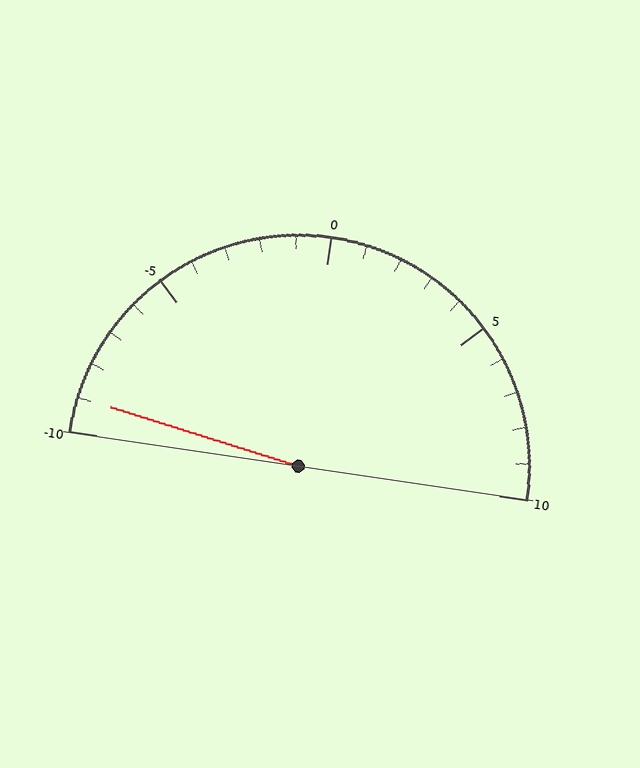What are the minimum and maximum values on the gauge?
The gauge ranges from -10 to 10.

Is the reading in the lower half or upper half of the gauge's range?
The reading is in the lower half of the range (-10 to 10).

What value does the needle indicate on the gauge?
The needle indicates approximately -9.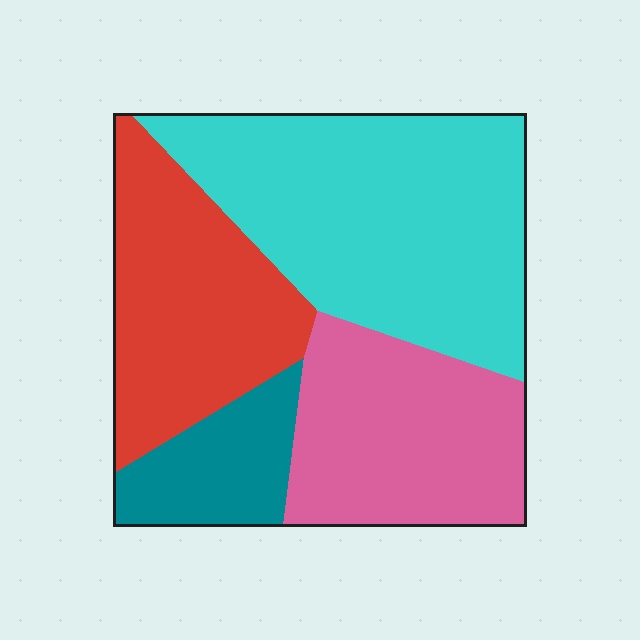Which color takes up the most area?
Cyan, at roughly 40%.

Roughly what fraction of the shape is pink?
Pink takes up between a sixth and a third of the shape.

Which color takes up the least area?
Teal, at roughly 10%.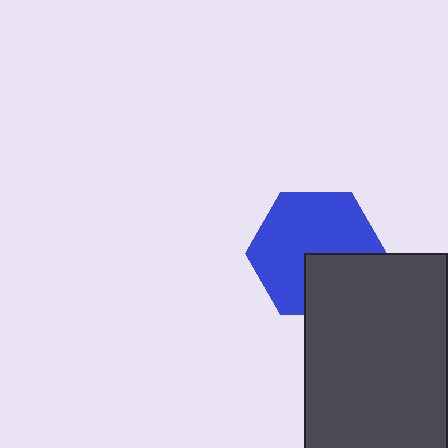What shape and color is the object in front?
The object in front is a dark gray rectangle.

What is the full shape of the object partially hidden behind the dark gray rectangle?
The partially hidden object is a blue hexagon.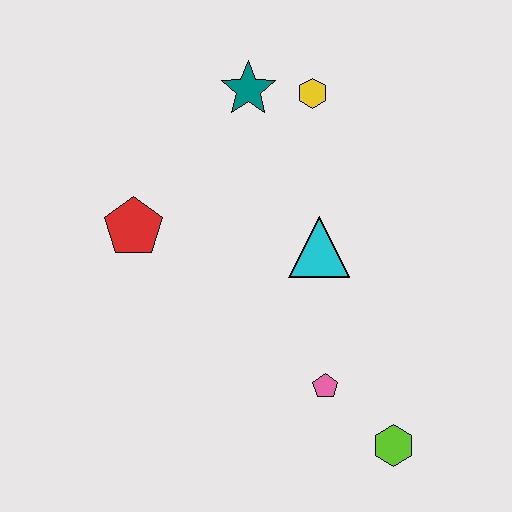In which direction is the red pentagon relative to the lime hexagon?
The red pentagon is to the left of the lime hexagon.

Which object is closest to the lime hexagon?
The pink pentagon is closest to the lime hexagon.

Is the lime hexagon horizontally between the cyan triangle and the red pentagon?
No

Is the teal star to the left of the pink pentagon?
Yes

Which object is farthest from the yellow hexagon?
The lime hexagon is farthest from the yellow hexagon.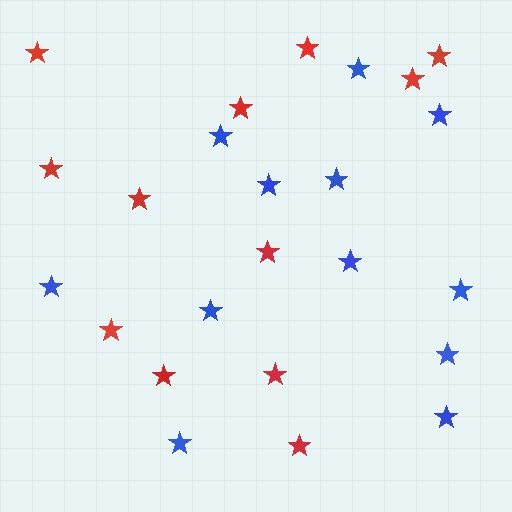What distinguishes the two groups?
There are 2 groups: one group of red stars (12) and one group of blue stars (12).